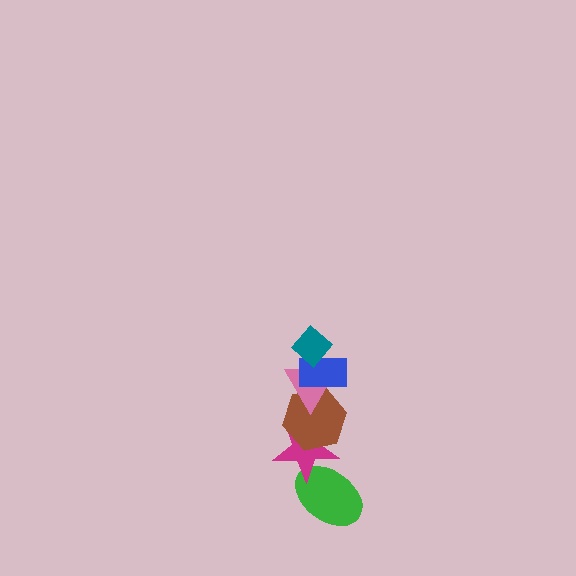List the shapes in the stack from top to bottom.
From top to bottom: the teal diamond, the blue rectangle, the pink triangle, the brown hexagon, the magenta star, the green ellipse.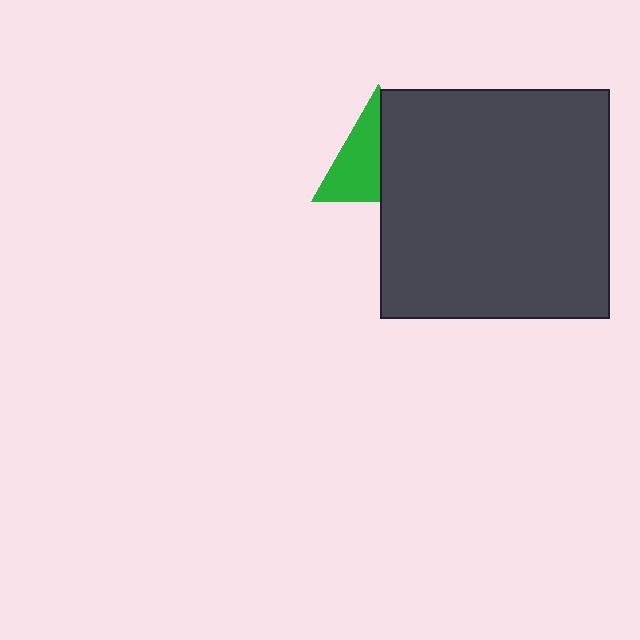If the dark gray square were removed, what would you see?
You would see the complete green triangle.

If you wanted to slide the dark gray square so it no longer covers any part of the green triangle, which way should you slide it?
Slide it right — that is the most direct way to separate the two shapes.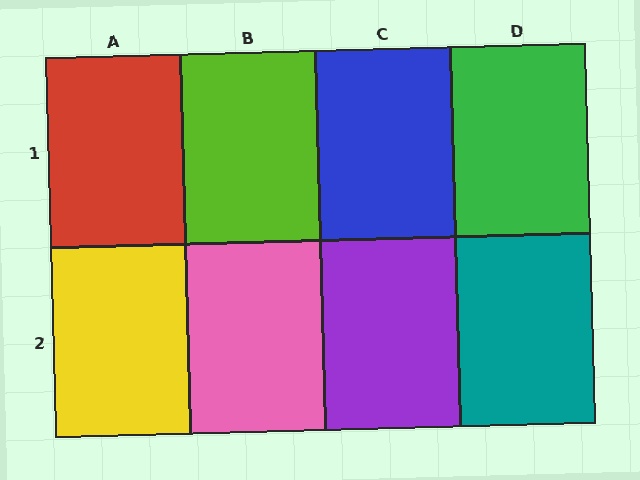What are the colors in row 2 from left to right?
Yellow, pink, purple, teal.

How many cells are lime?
1 cell is lime.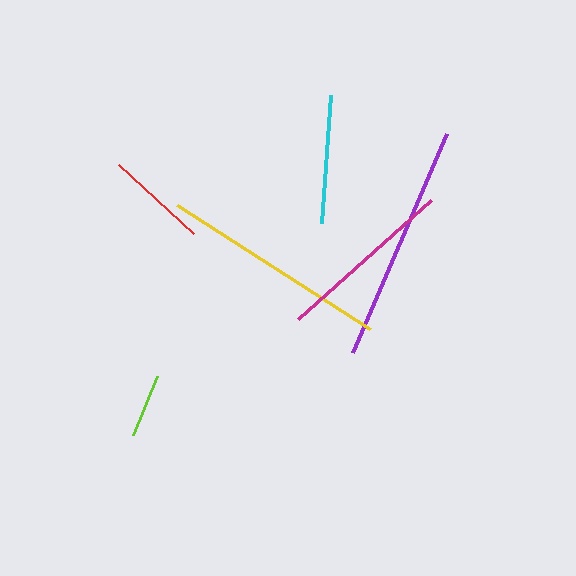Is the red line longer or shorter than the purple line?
The purple line is longer than the red line.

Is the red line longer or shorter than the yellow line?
The yellow line is longer than the red line.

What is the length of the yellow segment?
The yellow segment is approximately 229 pixels long.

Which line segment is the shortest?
The lime line is the shortest at approximately 64 pixels.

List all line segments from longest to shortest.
From longest to shortest: purple, yellow, magenta, cyan, red, lime.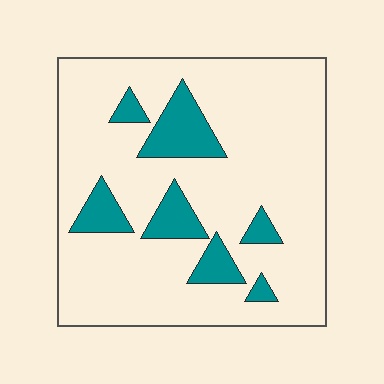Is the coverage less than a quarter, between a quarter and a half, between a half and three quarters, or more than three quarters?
Less than a quarter.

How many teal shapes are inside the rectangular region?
7.